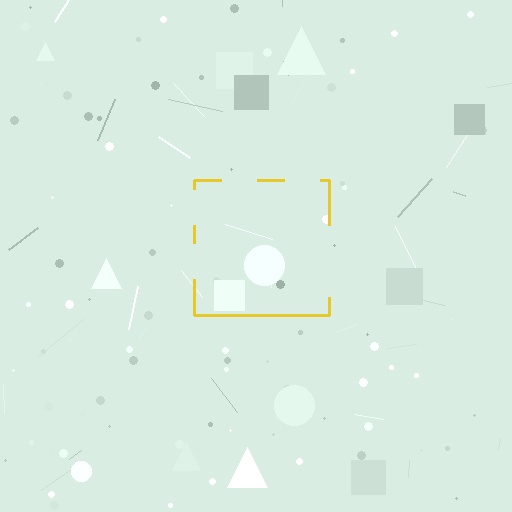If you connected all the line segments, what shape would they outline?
They would outline a square.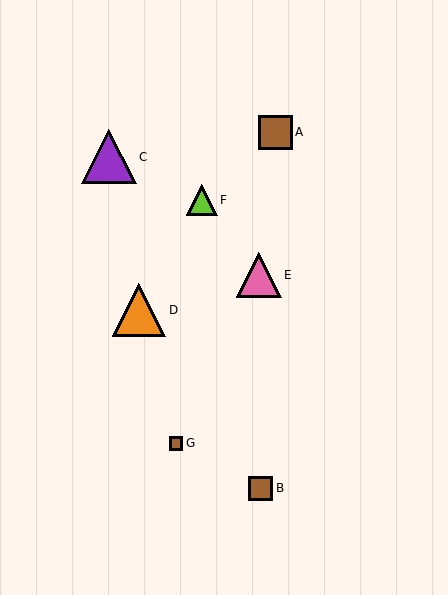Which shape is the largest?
The purple triangle (labeled C) is the largest.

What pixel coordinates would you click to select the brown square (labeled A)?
Click at (275, 132) to select the brown square A.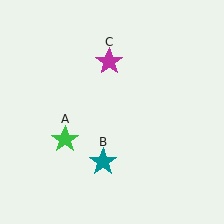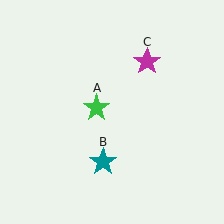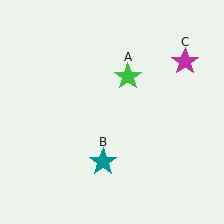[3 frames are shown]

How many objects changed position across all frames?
2 objects changed position: green star (object A), magenta star (object C).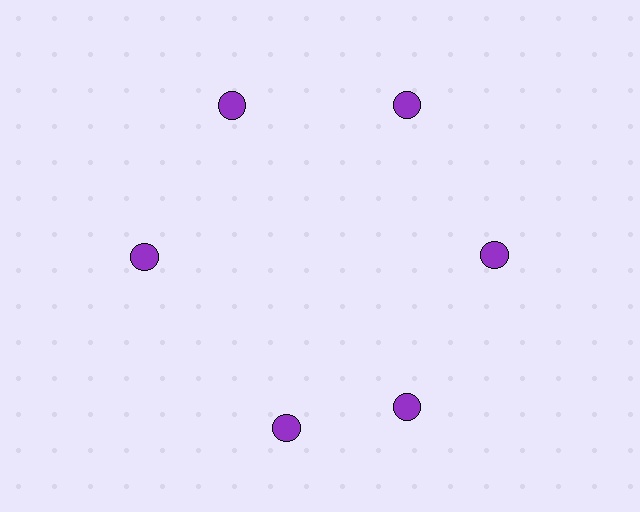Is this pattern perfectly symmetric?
No. The 6 purple circles are arranged in a ring, but one element near the 7 o'clock position is rotated out of alignment along the ring, breaking the 6-fold rotational symmetry.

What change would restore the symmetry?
The symmetry would be restored by rotating it back into even spacing with its neighbors so that all 6 circles sit at equal angles and equal distance from the center.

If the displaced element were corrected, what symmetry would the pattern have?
It would have 6-fold rotational symmetry — the pattern would map onto itself every 60 degrees.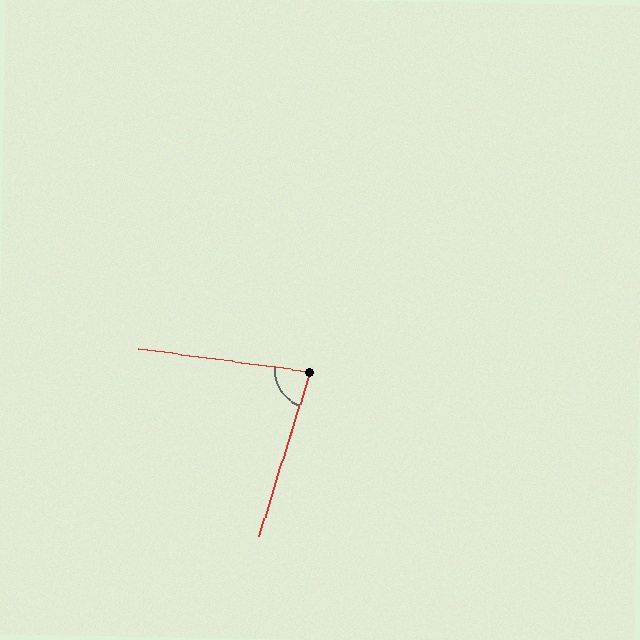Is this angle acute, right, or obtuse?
It is acute.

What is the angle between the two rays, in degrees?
Approximately 80 degrees.